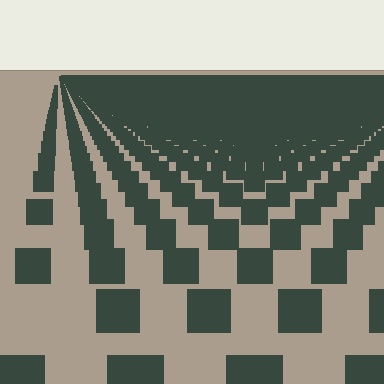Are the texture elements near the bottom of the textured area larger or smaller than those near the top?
Larger. Near the bottom, elements are closer to the viewer and appear at a bigger on-screen size.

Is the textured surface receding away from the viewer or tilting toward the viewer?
The surface is receding away from the viewer. Texture elements get smaller and denser toward the top.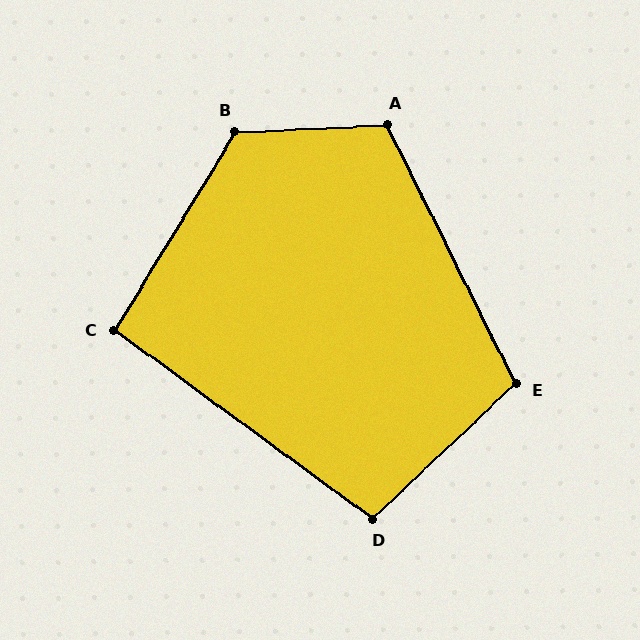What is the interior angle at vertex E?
Approximately 107 degrees (obtuse).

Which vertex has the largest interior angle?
B, at approximately 124 degrees.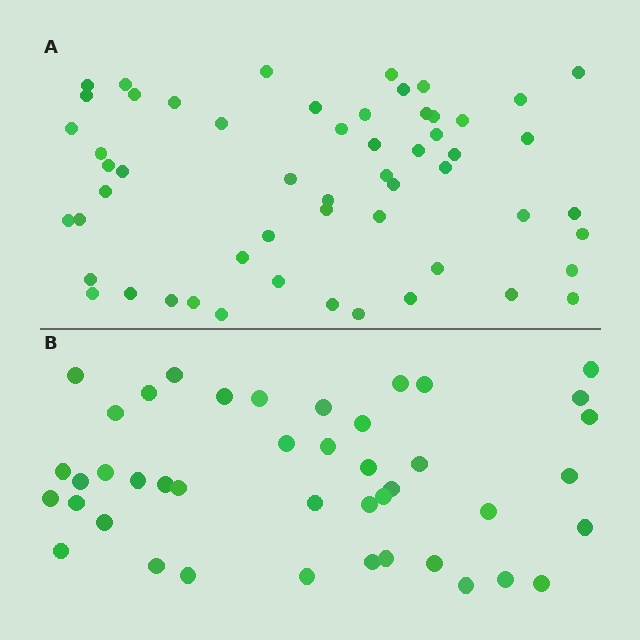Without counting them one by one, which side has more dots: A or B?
Region A (the top region) has more dots.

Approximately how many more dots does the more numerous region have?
Region A has approximately 15 more dots than region B.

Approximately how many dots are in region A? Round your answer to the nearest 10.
About 60 dots. (The exact count is 56, which rounds to 60.)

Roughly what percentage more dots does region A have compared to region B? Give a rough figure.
About 30% more.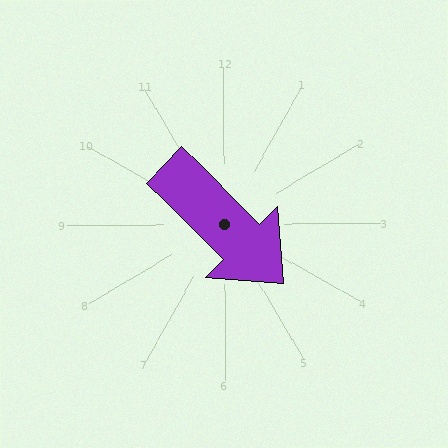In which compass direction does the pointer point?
Southeast.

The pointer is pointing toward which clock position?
Roughly 5 o'clock.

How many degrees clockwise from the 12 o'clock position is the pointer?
Approximately 135 degrees.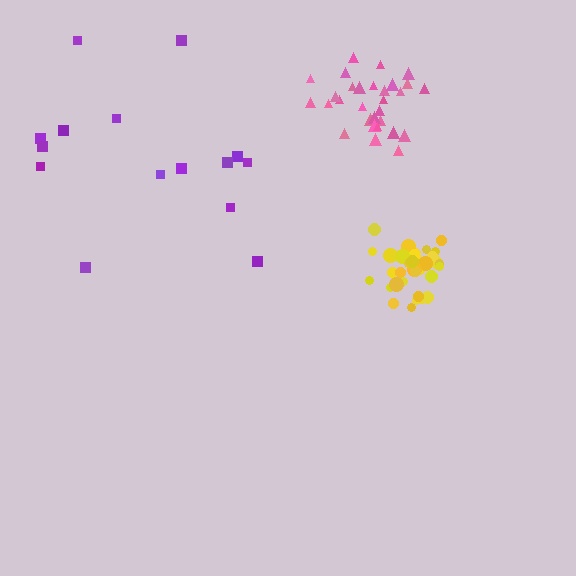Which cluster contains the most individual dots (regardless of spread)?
Yellow (34).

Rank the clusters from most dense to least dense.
yellow, pink, purple.